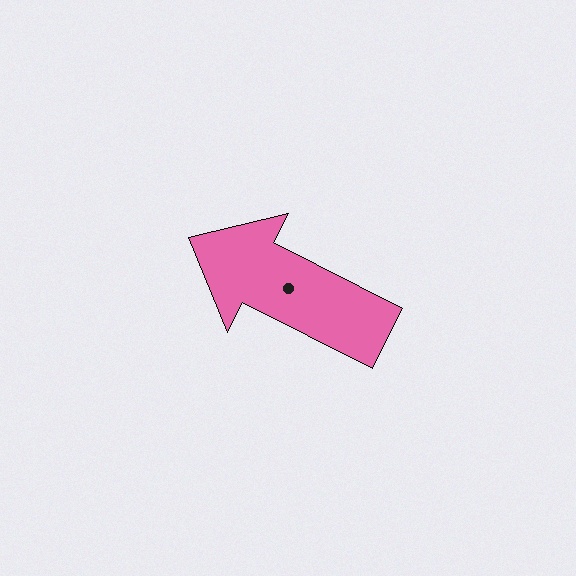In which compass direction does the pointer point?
Northwest.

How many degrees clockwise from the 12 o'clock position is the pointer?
Approximately 297 degrees.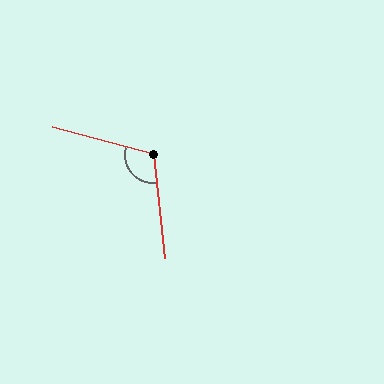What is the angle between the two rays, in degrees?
Approximately 112 degrees.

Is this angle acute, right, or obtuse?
It is obtuse.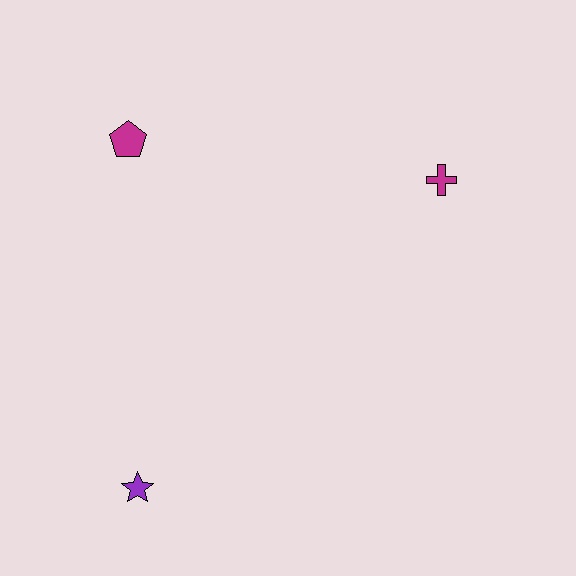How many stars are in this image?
There is 1 star.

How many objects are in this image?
There are 3 objects.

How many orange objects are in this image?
There are no orange objects.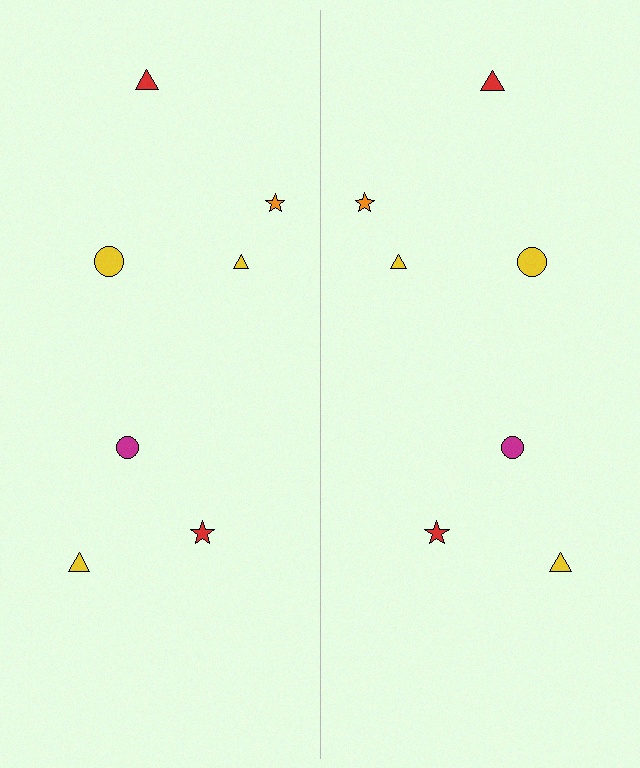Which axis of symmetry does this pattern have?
The pattern has a vertical axis of symmetry running through the center of the image.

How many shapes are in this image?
There are 14 shapes in this image.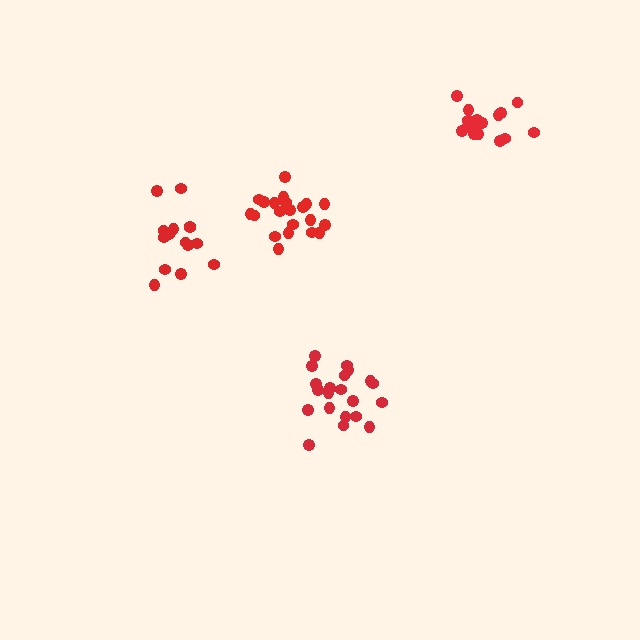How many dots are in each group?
Group 1: 21 dots, Group 2: 15 dots, Group 3: 21 dots, Group 4: 19 dots (76 total).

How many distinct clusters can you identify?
There are 4 distinct clusters.